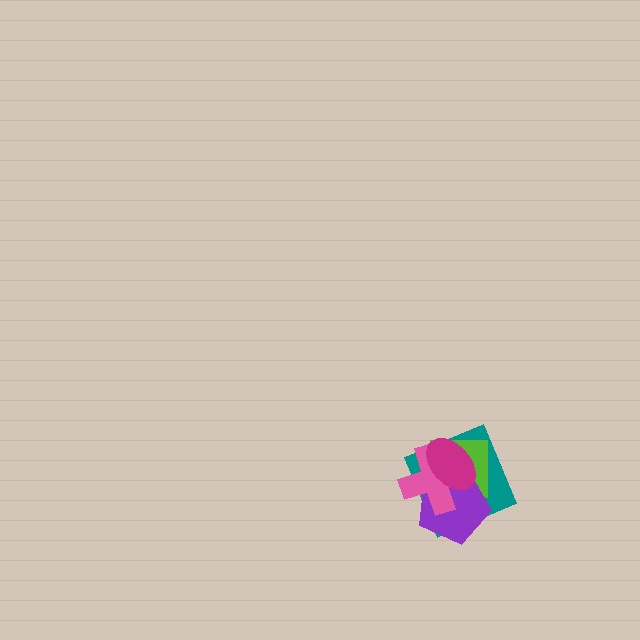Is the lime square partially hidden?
Yes, it is partially covered by another shape.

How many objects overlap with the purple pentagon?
4 objects overlap with the purple pentagon.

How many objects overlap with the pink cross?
4 objects overlap with the pink cross.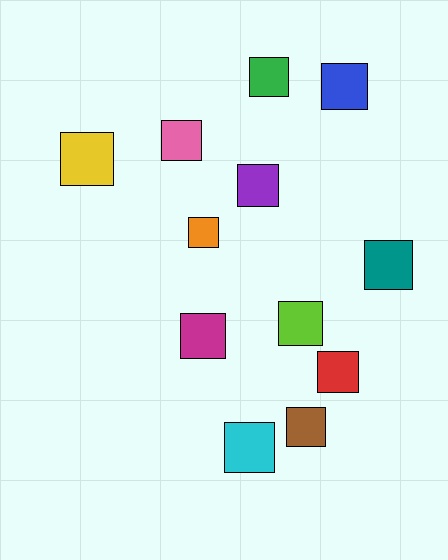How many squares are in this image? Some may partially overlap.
There are 12 squares.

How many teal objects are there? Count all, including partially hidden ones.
There is 1 teal object.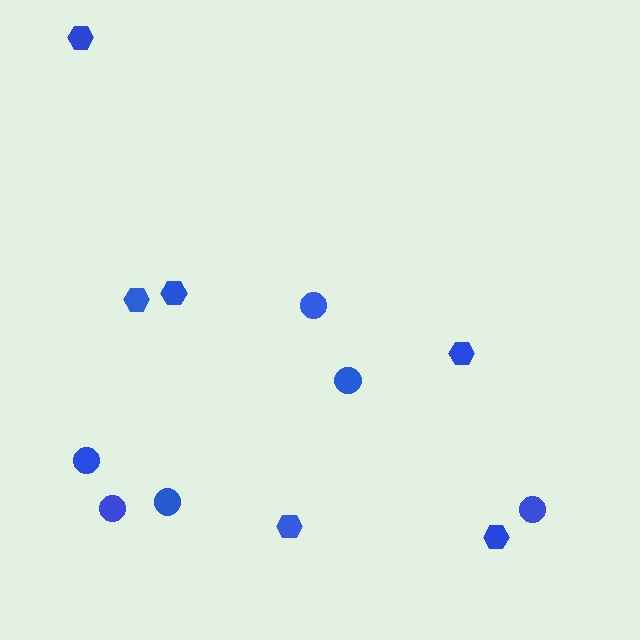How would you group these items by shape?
There are 2 groups: one group of hexagons (6) and one group of circles (6).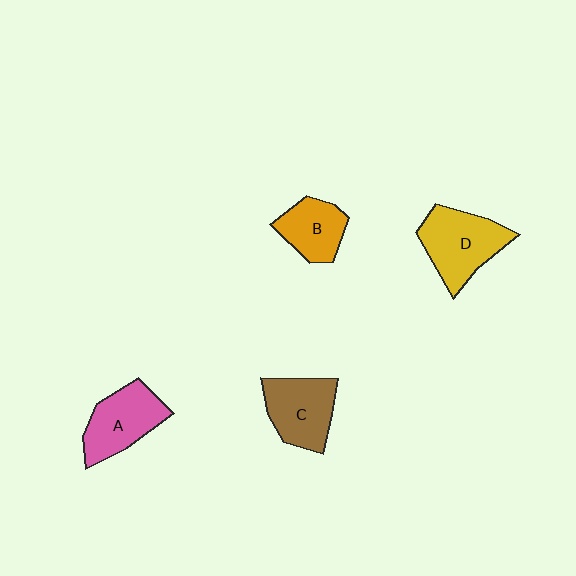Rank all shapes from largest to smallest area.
From largest to smallest: D (yellow), C (brown), A (pink), B (orange).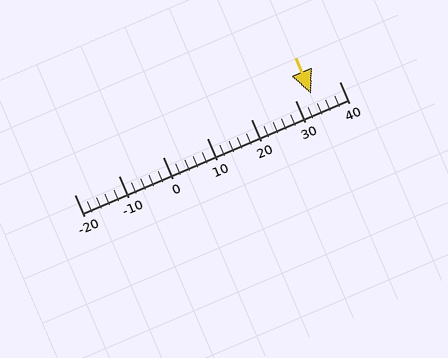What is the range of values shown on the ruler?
The ruler shows values from -20 to 40.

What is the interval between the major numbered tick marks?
The major tick marks are spaced 10 units apart.